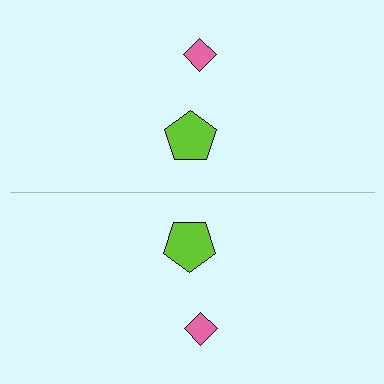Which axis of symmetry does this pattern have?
The pattern has a horizontal axis of symmetry running through the center of the image.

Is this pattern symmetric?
Yes, this pattern has bilateral (reflection) symmetry.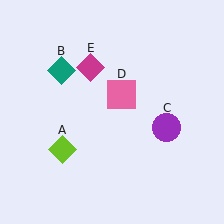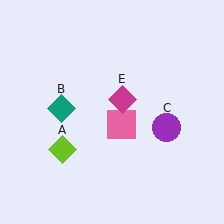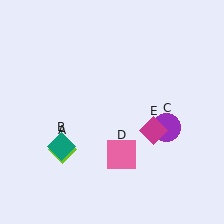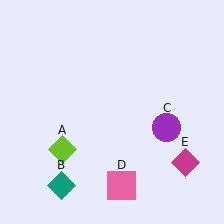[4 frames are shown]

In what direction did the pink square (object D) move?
The pink square (object D) moved down.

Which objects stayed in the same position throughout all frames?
Lime diamond (object A) and purple circle (object C) remained stationary.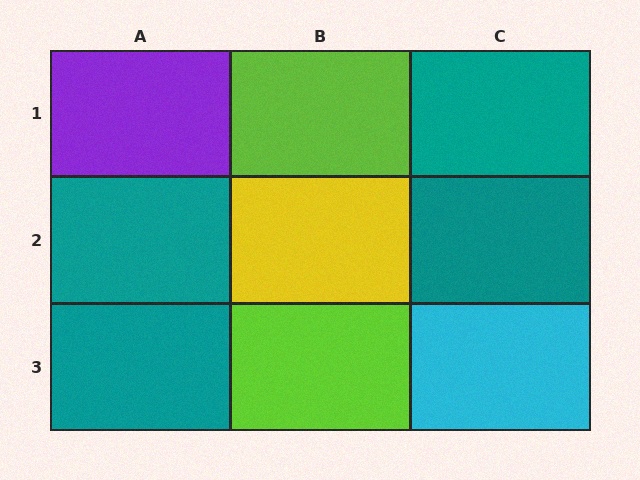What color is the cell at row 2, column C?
Teal.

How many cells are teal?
4 cells are teal.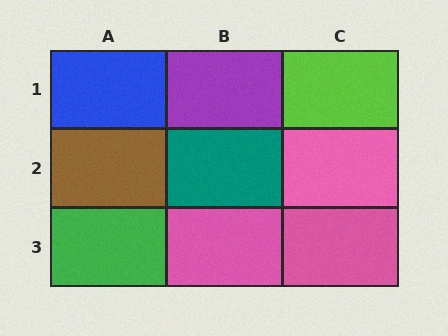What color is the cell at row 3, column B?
Pink.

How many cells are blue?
1 cell is blue.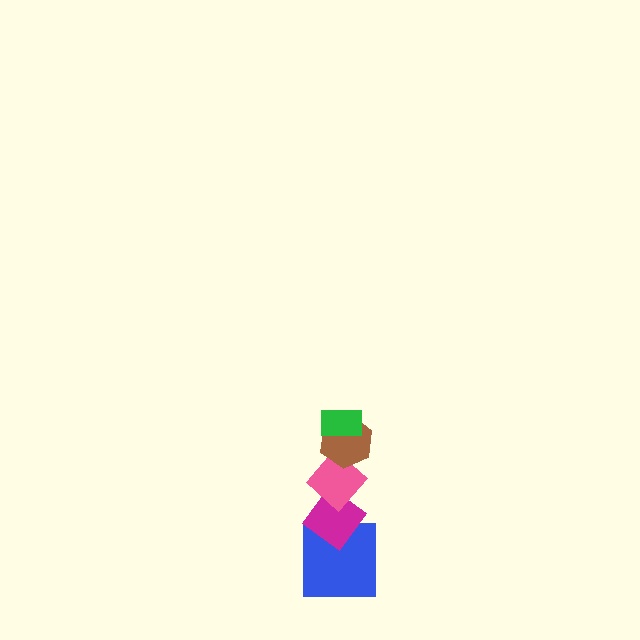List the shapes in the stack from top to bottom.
From top to bottom: the green rectangle, the brown hexagon, the pink diamond, the magenta diamond, the blue square.